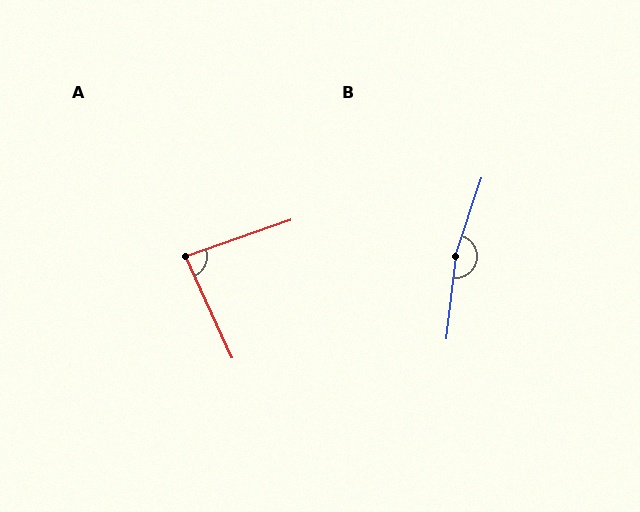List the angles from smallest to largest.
A (84°), B (168°).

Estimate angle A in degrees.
Approximately 84 degrees.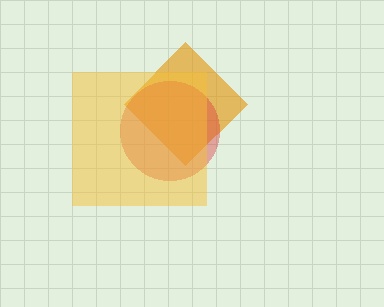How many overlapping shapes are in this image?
There are 3 overlapping shapes in the image.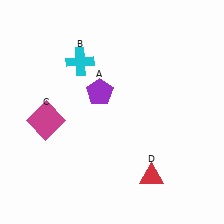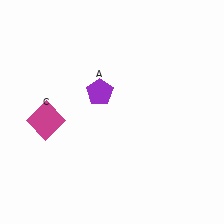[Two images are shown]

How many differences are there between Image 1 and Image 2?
There are 2 differences between the two images.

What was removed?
The red triangle (D), the cyan cross (B) were removed in Image 2.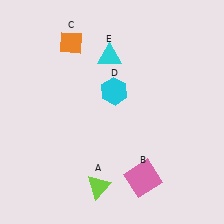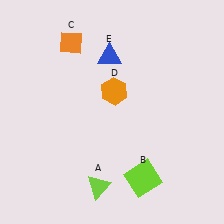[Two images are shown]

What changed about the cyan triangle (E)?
In Image 1, E is cyan. In Image 2, it changed to blue.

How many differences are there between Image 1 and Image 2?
There are 3 differences between the two images.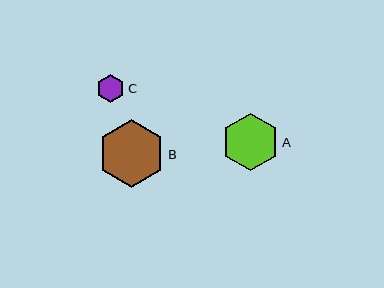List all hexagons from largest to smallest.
From largest to smallest: B, A, C.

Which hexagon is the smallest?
Hexagon C is the smallest with a size of approximately 28 pixels.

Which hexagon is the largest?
Hexagon B is the largest with a size of approximately 67 pixels.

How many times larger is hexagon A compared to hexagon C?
Hexagon A is approximately 2.0 times the size of hexagon C.